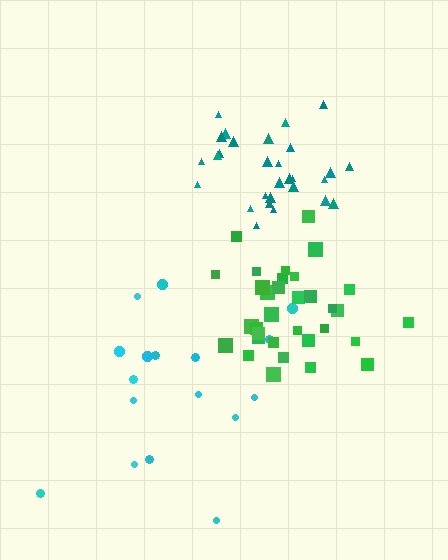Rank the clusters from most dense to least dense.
green, teal, cyan.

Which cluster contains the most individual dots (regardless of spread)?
Green (33).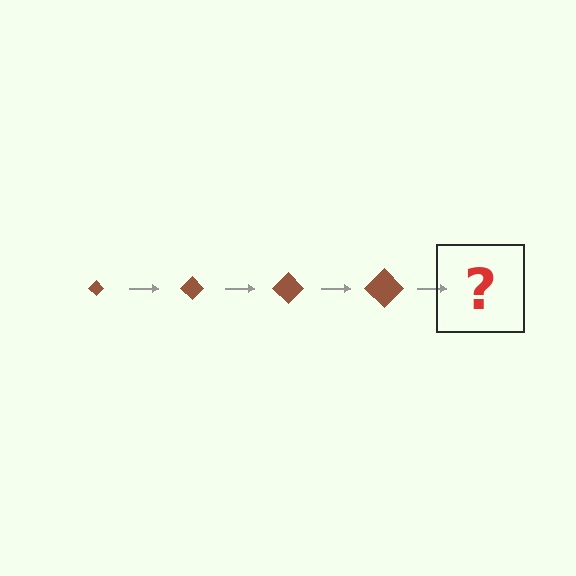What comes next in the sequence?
The next element should be a brown diamond, larger than the previous one.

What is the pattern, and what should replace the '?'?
The pattern is that the diamond gets progressively larger each step. The '?' should be a brown diamond, larger than the previous one.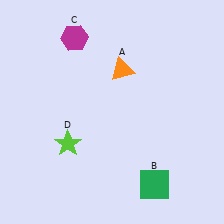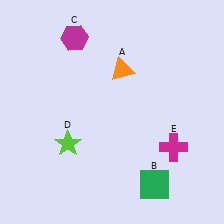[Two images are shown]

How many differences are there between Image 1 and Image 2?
There is 1 difference between the two images.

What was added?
A magenta cross (E) was added in Image 2.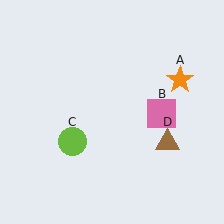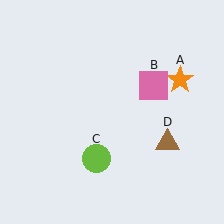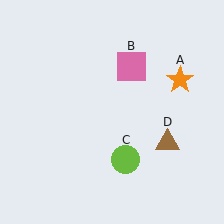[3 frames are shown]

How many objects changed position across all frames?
2 objects changed position: pink square (object B), lime circle (object C).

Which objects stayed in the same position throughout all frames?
Orange star (object A) and brown triangle (object D) remained stationary.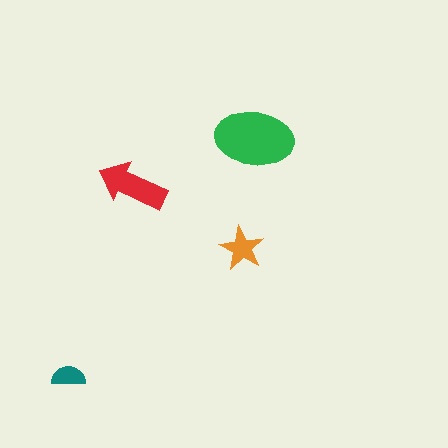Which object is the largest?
The green ellipse.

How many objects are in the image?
There are 4 objects in the image.